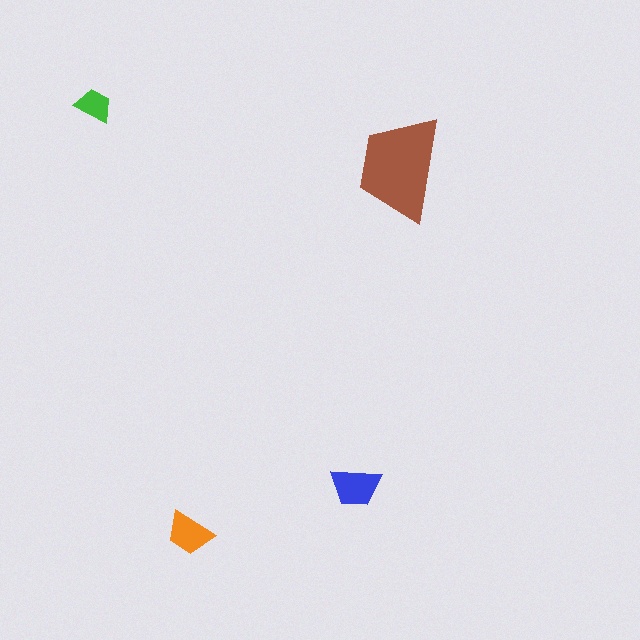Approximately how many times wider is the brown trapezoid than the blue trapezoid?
About 2 times wider.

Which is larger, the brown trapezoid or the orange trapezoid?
The brown one.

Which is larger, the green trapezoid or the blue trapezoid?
The blue one.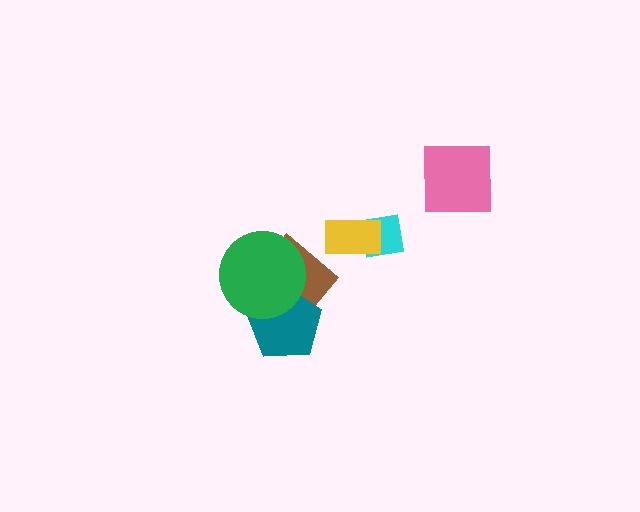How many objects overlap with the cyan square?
1 object overlaps with the cyan square.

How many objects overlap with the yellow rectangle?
1 object overlaps with the yellow rectangle.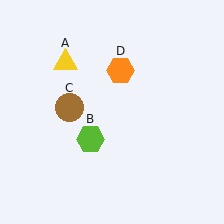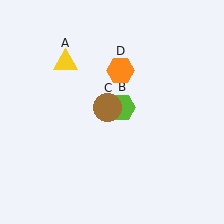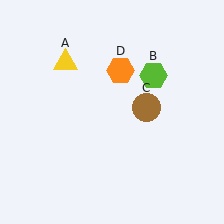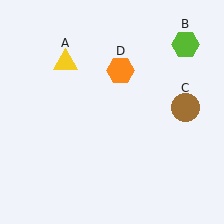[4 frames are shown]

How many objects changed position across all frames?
2 objects changed position: lime hexagon (object B), brown circle (object C).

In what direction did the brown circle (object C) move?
The brown circle (object C) moved right.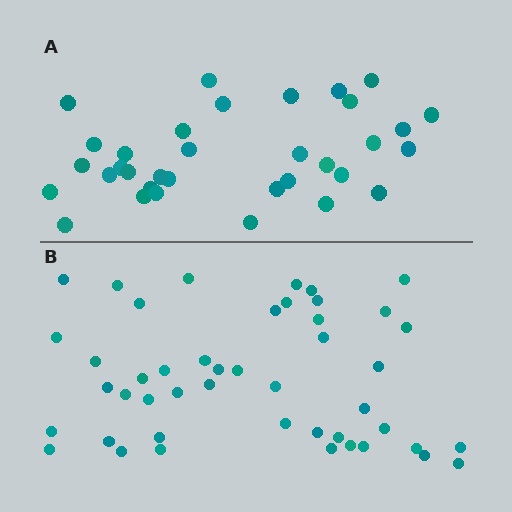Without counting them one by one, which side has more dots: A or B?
Region B (the bottom region) has more dots.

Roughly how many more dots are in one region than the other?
Region B has roughly 12 or so more dots than region A.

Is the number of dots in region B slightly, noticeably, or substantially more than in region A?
Region B has noticeably more, but not dramatically so. The ratio is roughly 1.4 to 1.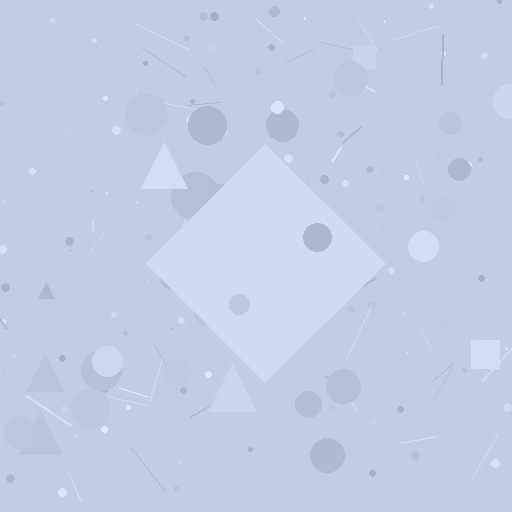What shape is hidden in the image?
A diamond is hidden in the image.